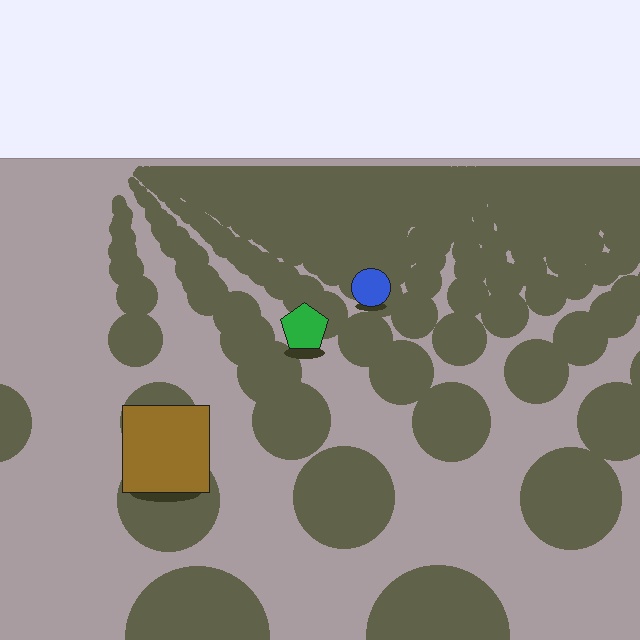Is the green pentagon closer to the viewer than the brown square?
No. The brown square is closer — you can tell from the texture gradient: the ground texture is coarser near it.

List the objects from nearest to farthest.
From nearest to farthest: the brown square, the green pentagon, the blue circle.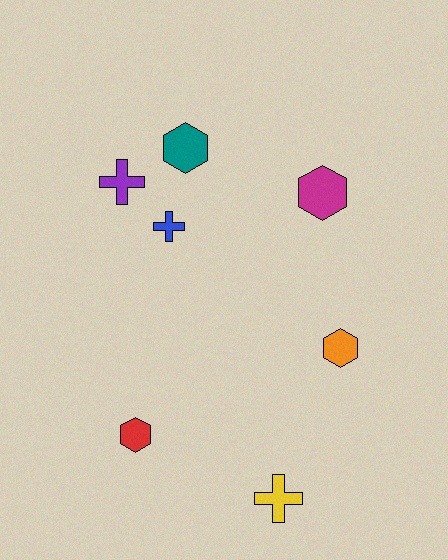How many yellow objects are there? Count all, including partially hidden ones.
There is 1 yellow object.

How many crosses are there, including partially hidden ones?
There are 3 crosses.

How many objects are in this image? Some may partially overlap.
There are 7 objects.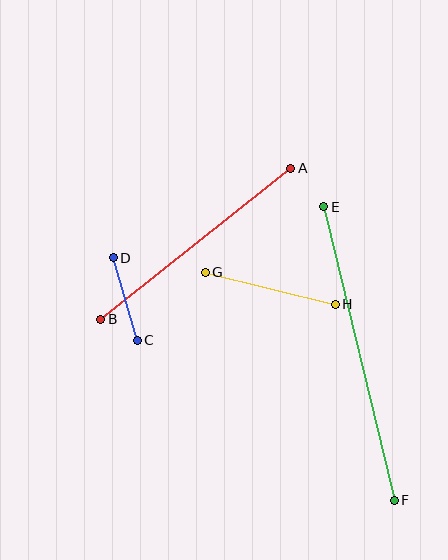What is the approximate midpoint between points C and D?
The midpoint is at approximately (125, 299) pixels.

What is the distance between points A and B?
The distance is approximately 243 pixels.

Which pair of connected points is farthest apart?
Points E and F are farthest apart.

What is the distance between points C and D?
The distance is approximately 86 pixels.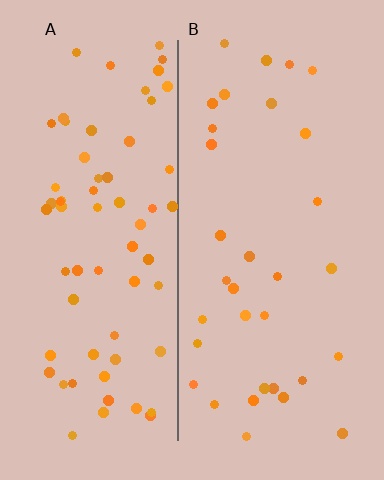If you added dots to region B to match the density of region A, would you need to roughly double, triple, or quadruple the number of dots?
Approximately double.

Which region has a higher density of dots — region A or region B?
A (the left).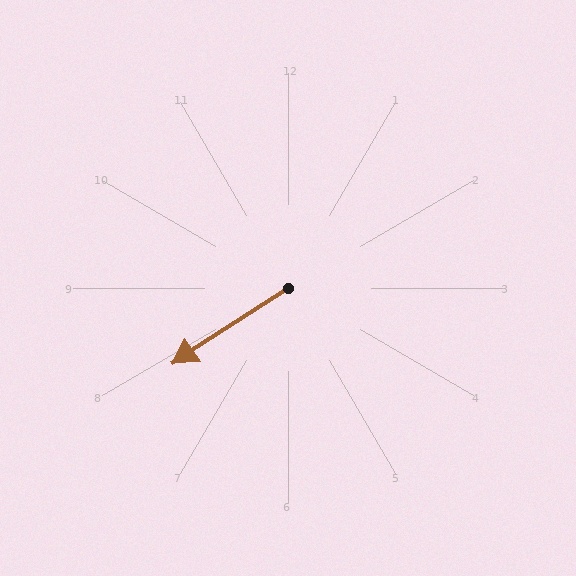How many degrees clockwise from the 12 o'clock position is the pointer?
Approximately 237 degrees.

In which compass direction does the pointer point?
Southwest.